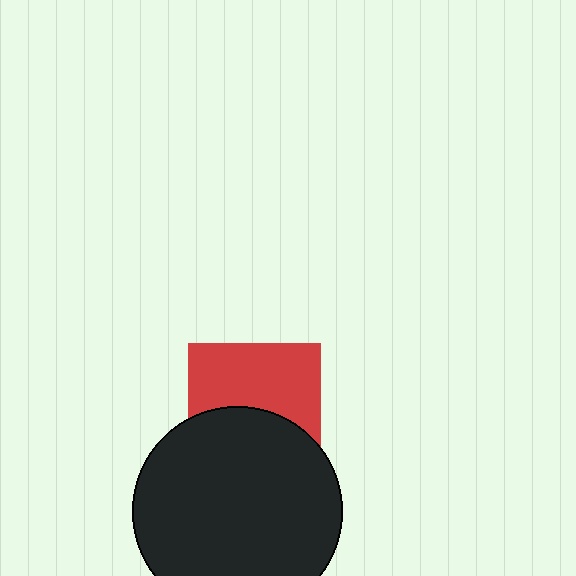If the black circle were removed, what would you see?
You would see the complete red square.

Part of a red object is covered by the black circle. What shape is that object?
It is a square.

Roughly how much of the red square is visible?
About half of it is visible (roughly 54%).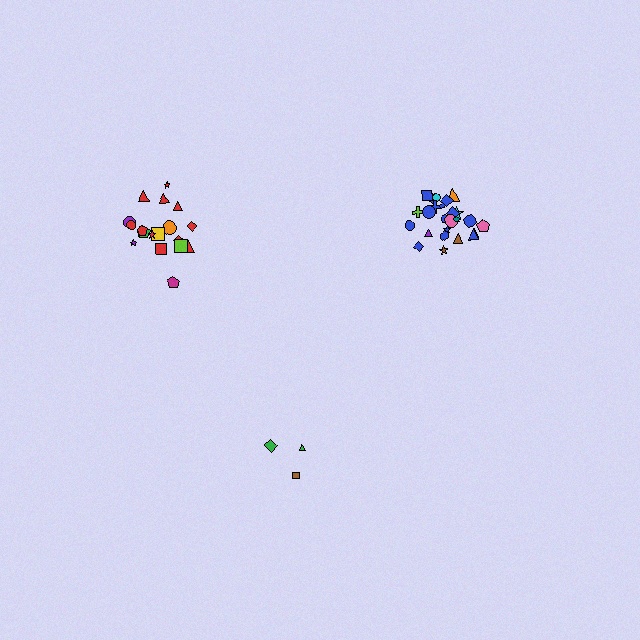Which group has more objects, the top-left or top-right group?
The top-right group.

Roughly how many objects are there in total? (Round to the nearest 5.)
Roughly 45 objects in total.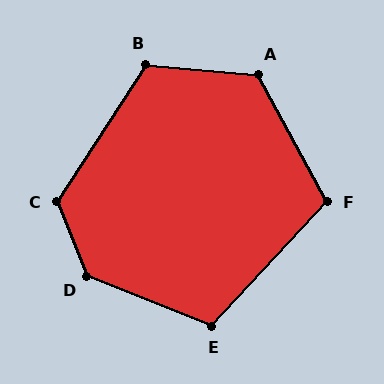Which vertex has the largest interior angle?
D, at approximately 133 degrees.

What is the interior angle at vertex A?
Approximately 123 degrees (obtuse).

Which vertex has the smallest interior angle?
F, at approximately 109 degrees.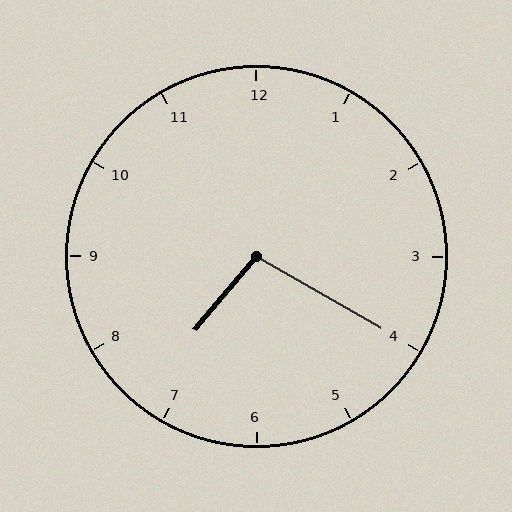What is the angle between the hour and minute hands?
Approximately 100 degrees.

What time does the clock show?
7:20.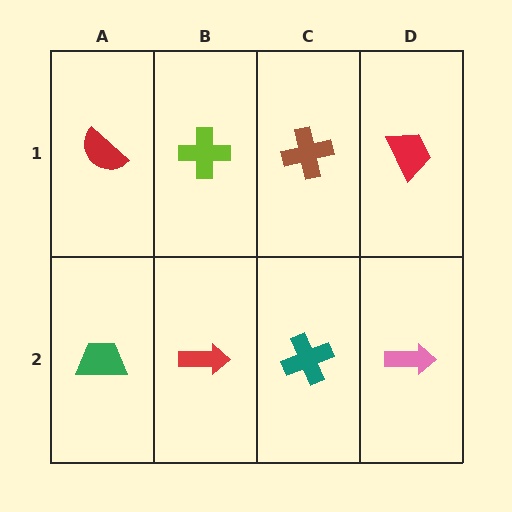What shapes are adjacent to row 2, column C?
A brown cross (row 1, column C), a red arrow (row 2, column B), a pink arrow (row 2, column D).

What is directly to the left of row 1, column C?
A lime cross.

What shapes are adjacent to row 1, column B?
A red arrow (row 2, column B), a red semicircle (row 1, column A), a brown cross (row 1, column C).